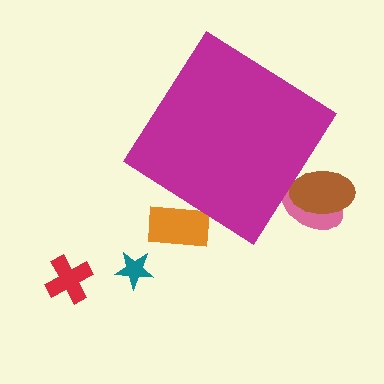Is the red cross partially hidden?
No, the red cross is fully visible.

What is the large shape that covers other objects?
A magenta diamond.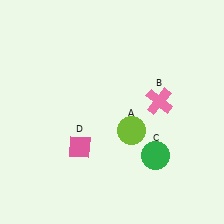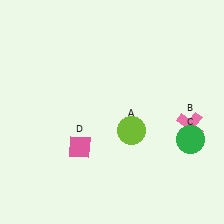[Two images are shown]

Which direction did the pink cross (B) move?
The pink cross (B) moved right.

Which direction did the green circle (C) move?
The green circle (C) moved right.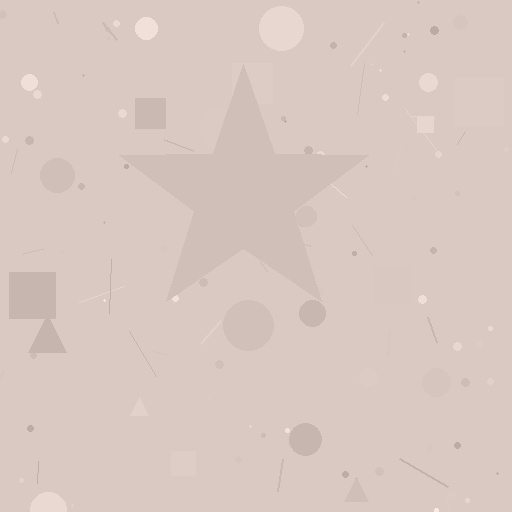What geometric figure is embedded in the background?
A star is embedded in the background.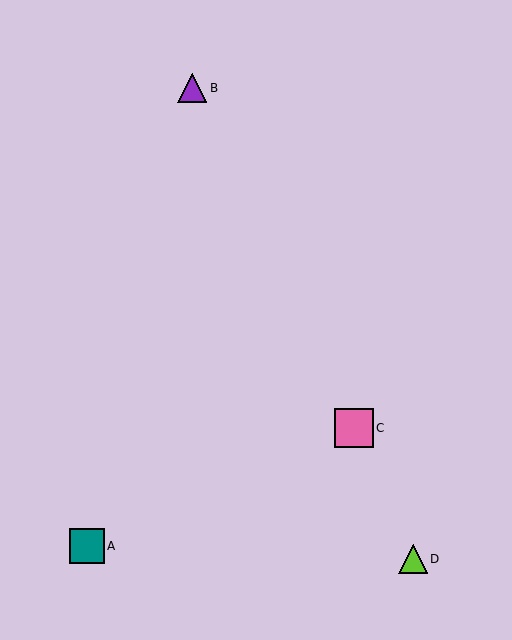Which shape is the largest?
The pink square (labeled C) is the largest.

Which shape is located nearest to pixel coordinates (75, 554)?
The teal square (labeled A) at (87, 546) is nearest to that location.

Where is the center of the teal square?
The center of the teal square is at (87, 546).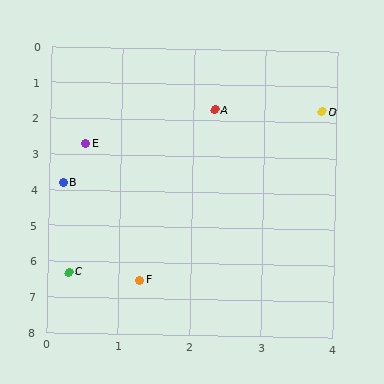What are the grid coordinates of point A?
Point A is at approximately (2.3, 1.7).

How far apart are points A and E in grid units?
Points A and E are about 2.1 grid units apart.